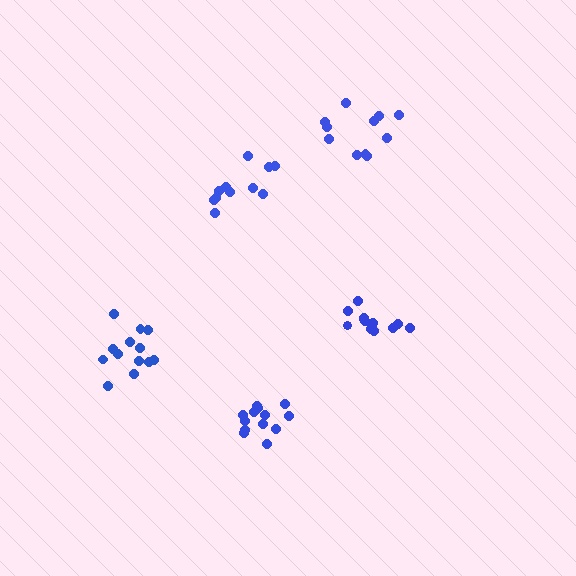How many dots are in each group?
Group 1: 11 dots, Group 2: 11 dots, Group 3: 13 dots, Group 4: 13 dots, Group 5: 13 dots (61 total).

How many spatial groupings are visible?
There are 5 spatial groupings.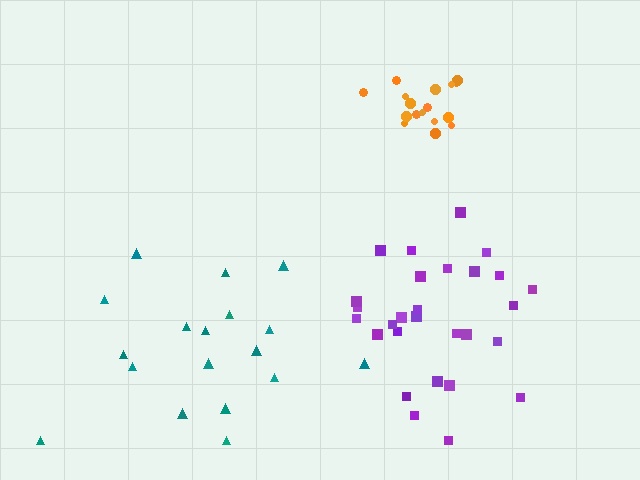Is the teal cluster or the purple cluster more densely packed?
Purple.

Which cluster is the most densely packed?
Orange.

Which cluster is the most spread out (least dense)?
Teal.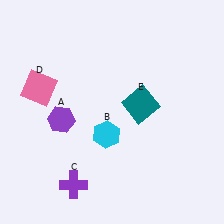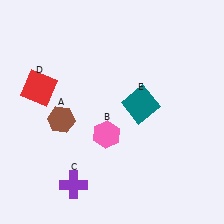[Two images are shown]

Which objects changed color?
A changed from purple to brown. B changed from cyan to pink. D changed from pink to red.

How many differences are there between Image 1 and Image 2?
There are 3 differences between the two images.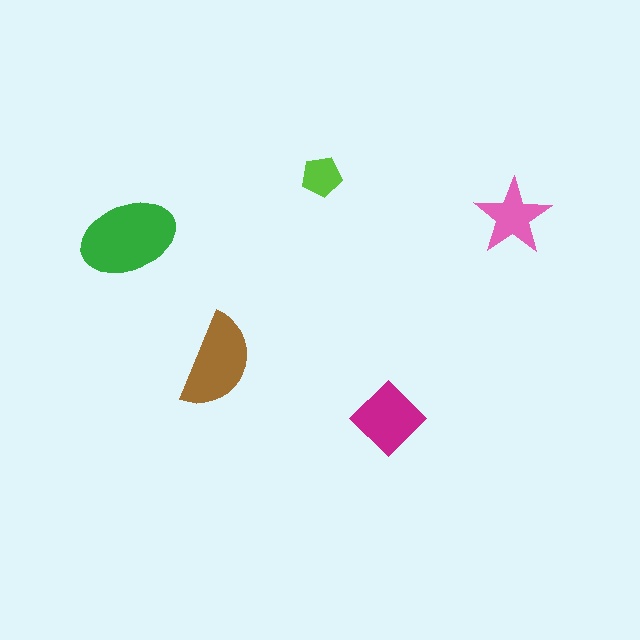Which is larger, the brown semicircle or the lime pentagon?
The brown semicircle.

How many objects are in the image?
There are 5 objects in the image.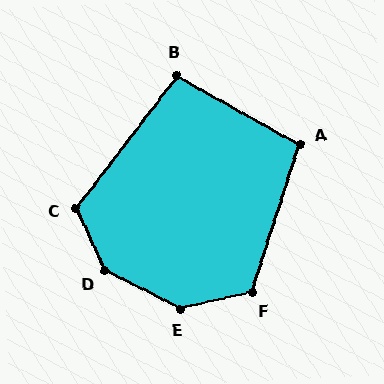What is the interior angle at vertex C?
Approximately 118 degrees (obtuse).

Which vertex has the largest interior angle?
D, at approximately 142 degrees.